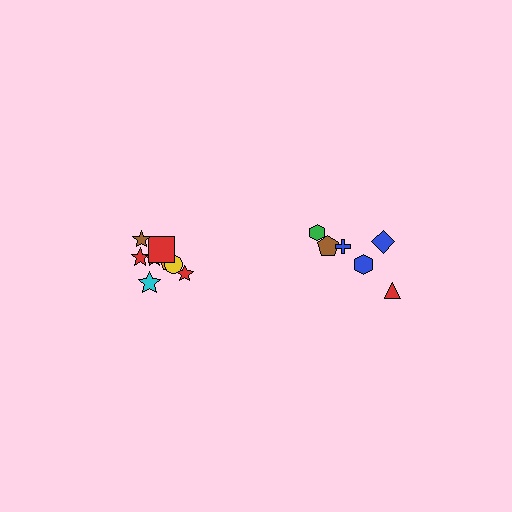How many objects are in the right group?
There are 6 objects.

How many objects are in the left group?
There are 8 objects.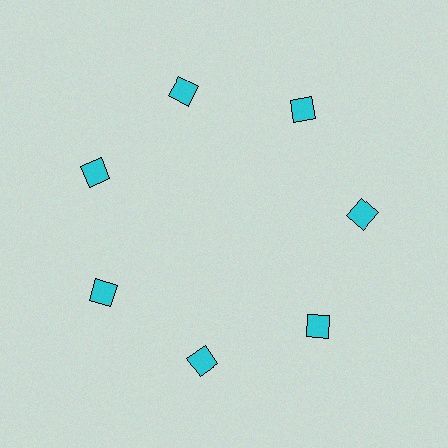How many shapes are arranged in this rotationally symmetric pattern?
There are 7 shapes, arranged in 7 groups of 1.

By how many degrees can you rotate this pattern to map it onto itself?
The pattern maps onto itself every 51 degrees of rotation.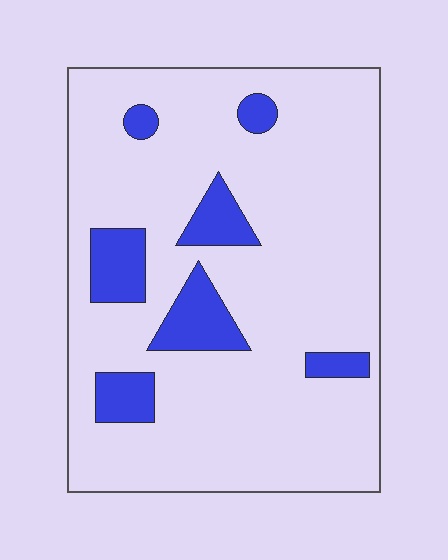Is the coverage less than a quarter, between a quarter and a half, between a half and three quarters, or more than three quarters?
Less than a quarter.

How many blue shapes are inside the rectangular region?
7.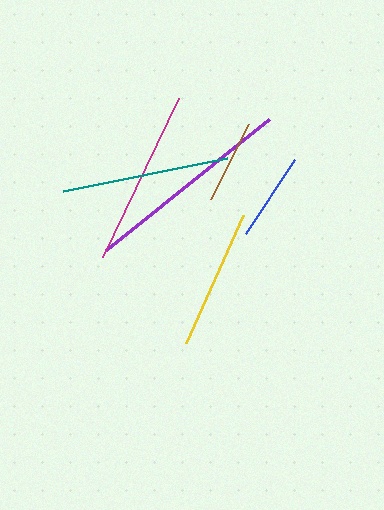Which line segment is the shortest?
The brown line is the shortest at approximately 84 pixels.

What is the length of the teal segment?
The teal segment is approximately 168 pixels long.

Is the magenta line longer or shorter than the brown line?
The magenta line is longer than the brown line.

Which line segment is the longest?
The purple line is the longest at approximately 210 pixels.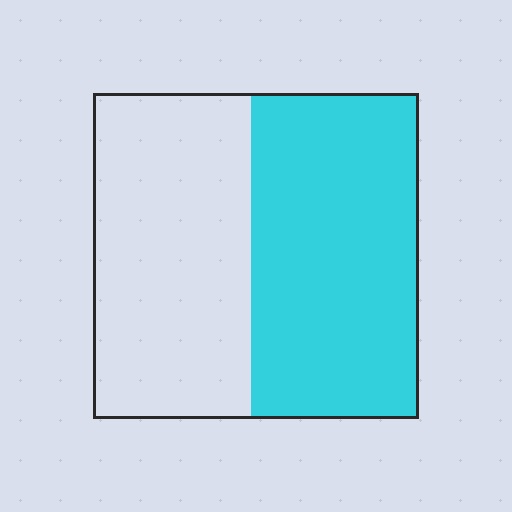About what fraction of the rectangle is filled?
About one half (1/2).